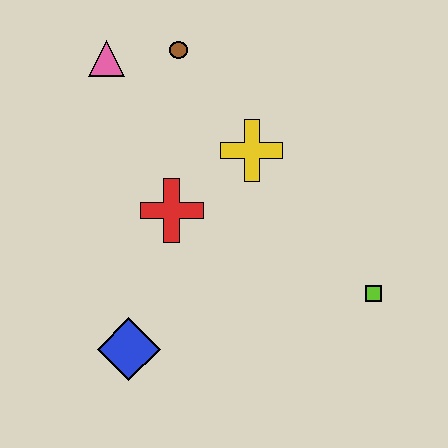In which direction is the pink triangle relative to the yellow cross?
The pink triangle is to the left of the yellow cross.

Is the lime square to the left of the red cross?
No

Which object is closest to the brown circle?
The pink triangle is closest to the brown circle.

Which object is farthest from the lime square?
The pink triangle is farthest from the lime square.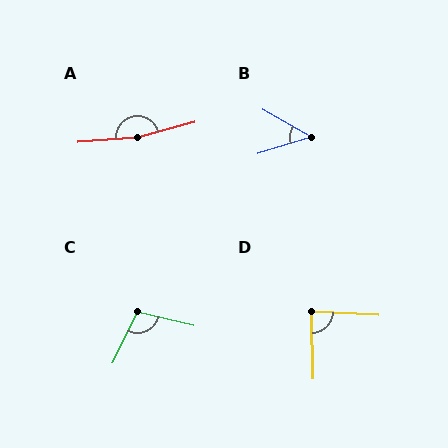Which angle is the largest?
A, at approximately 170 degrees.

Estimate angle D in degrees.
Approximately 86 degrees.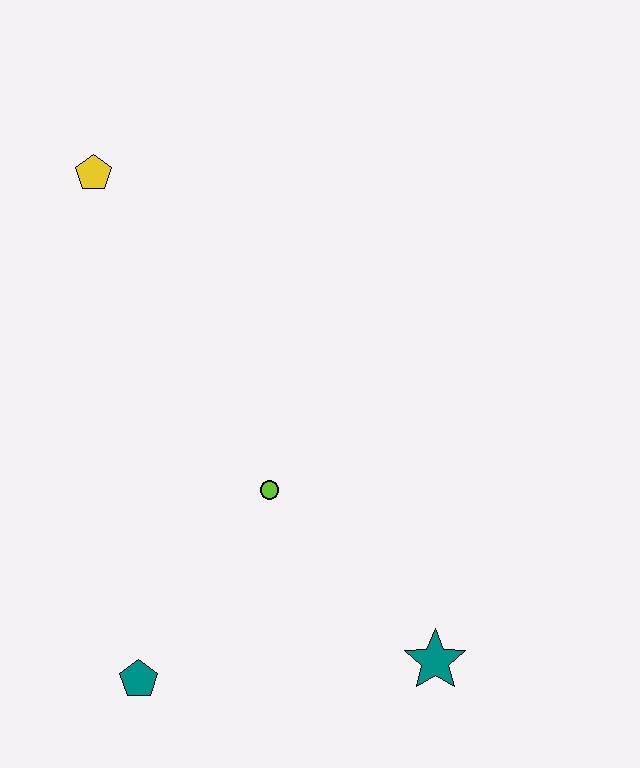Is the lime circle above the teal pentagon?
Yes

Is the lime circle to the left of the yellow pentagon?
No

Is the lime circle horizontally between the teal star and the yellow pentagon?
Yes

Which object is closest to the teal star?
The lime circle is closest to the teal star.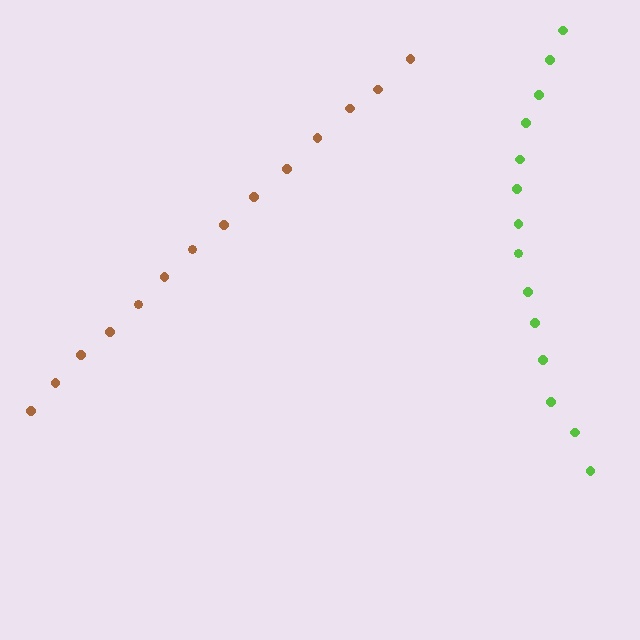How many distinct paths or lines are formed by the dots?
There are 2 distinct paths.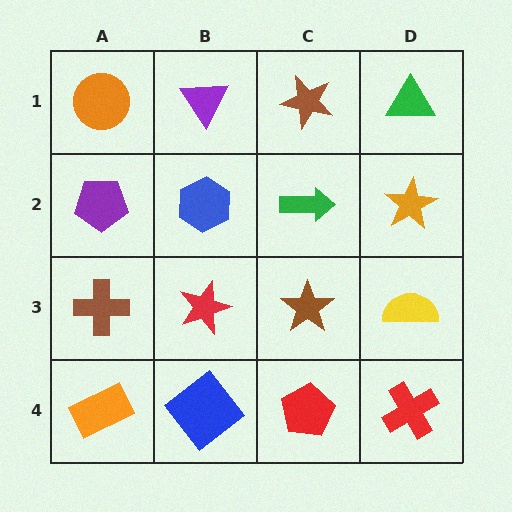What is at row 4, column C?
A red pentagon.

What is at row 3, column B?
A red star.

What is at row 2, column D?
An orange star.